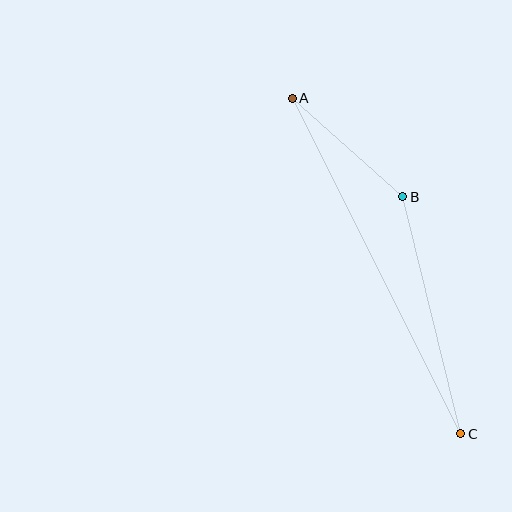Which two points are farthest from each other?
Points A and C are farthest from each other.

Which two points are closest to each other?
Points A and B are closest to each other.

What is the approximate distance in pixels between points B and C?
The distance between B and C is approximately 244 pixels.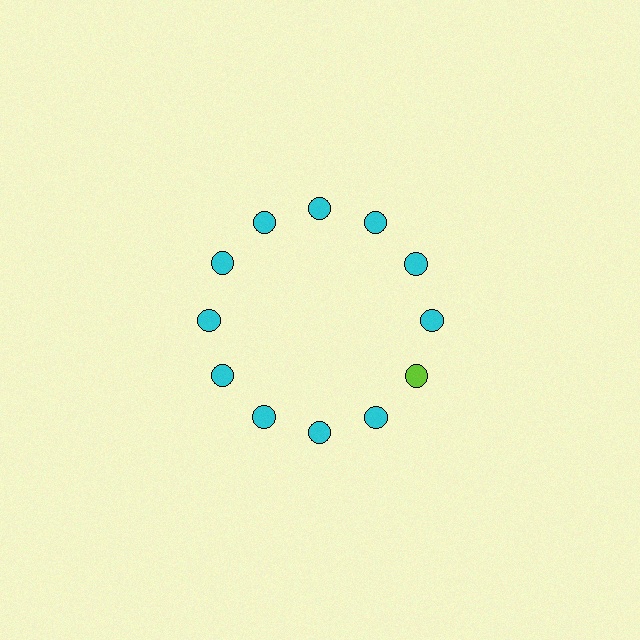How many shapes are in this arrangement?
There are 12 shapes arranged in a ring pattern.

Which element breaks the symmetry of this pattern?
The lime circle at roughly the 4 o'clock position breaks the symmetry. All other shapes are cyan circles.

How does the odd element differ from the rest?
It has a different color: lime instead of cyan.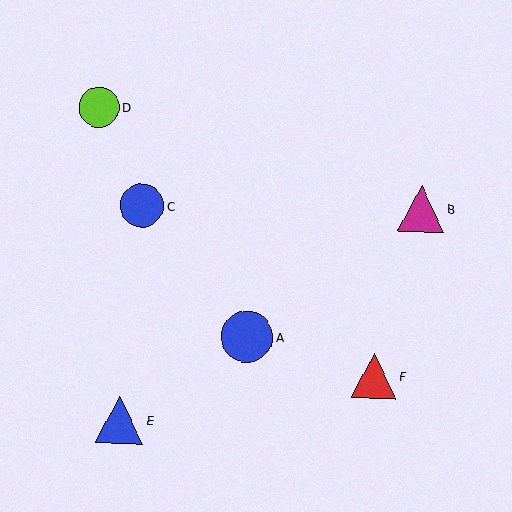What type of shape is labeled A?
Shape A is a blue circle.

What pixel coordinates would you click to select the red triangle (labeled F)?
Click at (374, 376) to select the red triangle F.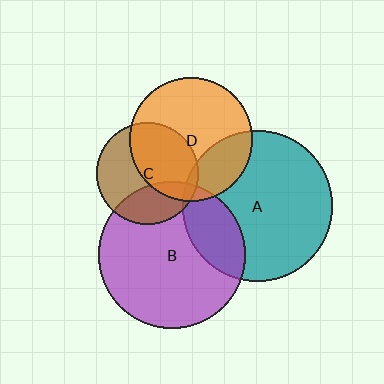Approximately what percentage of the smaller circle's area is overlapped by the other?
Approximately 30%.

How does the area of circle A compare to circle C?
Approximately 2.2 times.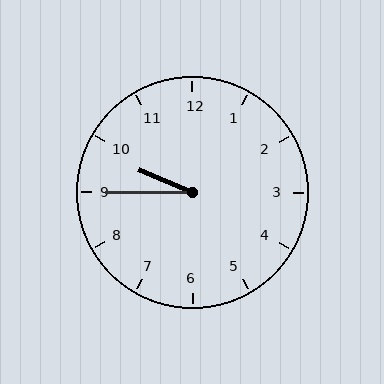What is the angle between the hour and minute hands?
Approximately 22 degrees.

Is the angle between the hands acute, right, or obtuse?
It is acute.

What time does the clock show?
9:45.